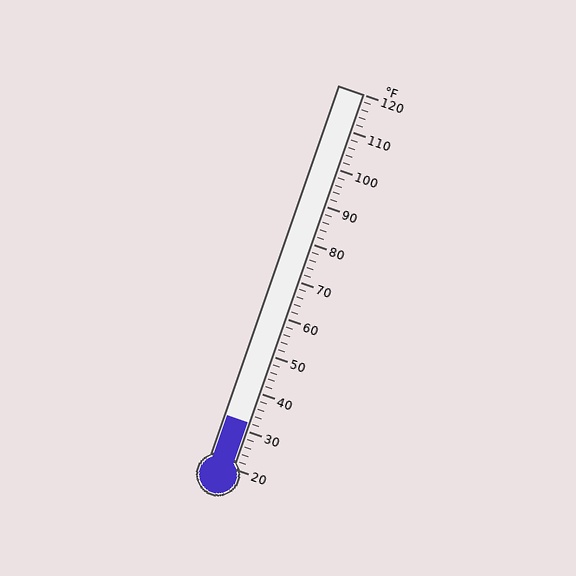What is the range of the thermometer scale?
The thermometer scale ranges from 20°F to 120°F.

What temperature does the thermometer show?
The thermometer shows approximately 32°F.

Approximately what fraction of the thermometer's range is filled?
The thermometer is filled to approximately 10% of its range.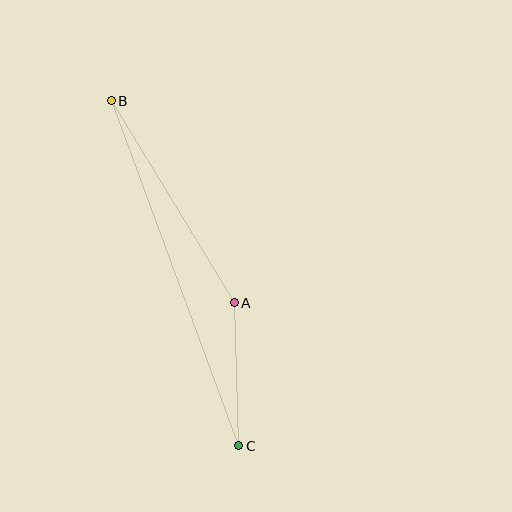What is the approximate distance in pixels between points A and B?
The distance between A and B is approximately 237 pixels.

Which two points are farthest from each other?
Points B and C are farthest from each other.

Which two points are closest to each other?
Points A and C are closest to each other.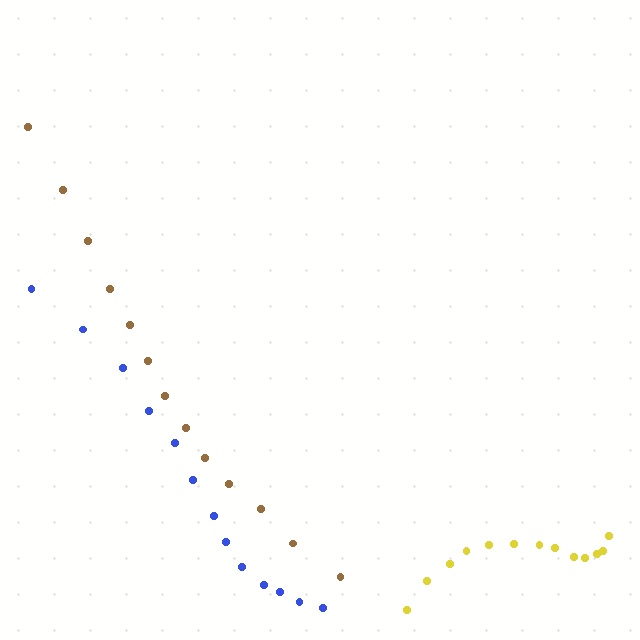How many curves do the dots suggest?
There are 3 distinct paths.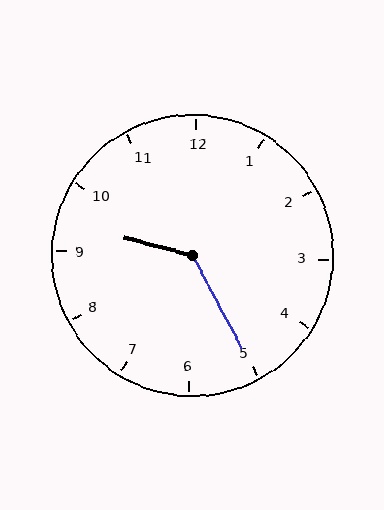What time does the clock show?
9:25.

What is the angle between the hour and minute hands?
Approximately 132 degrees.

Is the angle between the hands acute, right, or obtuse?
It is obtuse.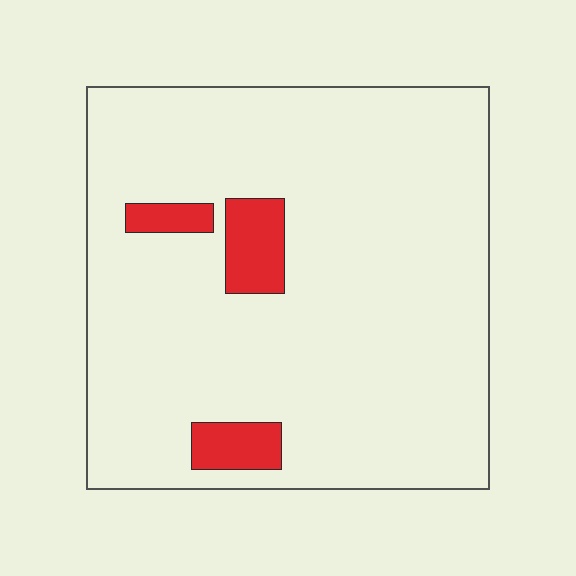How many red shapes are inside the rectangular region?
3.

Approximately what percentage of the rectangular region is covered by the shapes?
Approximately 10%.